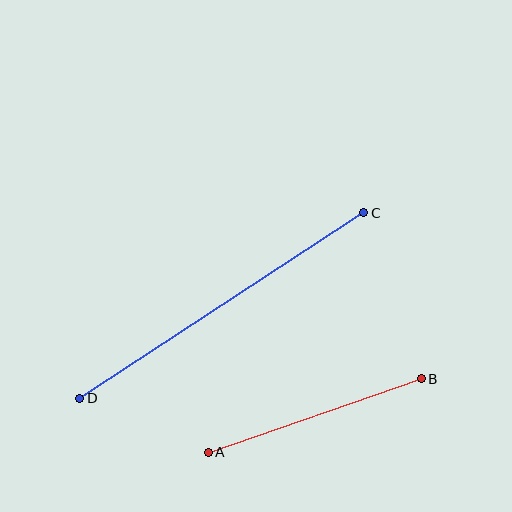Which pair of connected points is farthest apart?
Points C and D are farthest apart.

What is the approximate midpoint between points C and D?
The midpoint is at approximately (222, 306) pixels.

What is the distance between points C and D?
The distance is approximately 339 pixels.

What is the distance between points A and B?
The distance is approximately 225 pixels.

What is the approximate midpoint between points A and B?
The midpoint is at approximately (315, 416) pixels.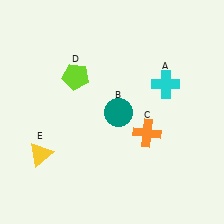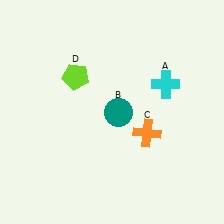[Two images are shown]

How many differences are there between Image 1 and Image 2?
There is 1 difference between the two images.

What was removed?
The yellow triangle (E) was removed in Image 2.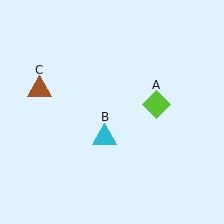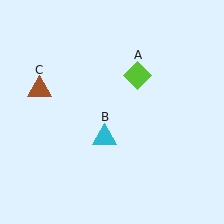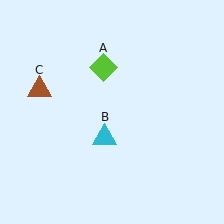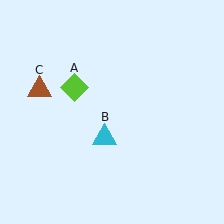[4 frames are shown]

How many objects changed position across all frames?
1 object changed position: lime diamond (object A).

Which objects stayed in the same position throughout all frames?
Cyan triangle (object B) and brown triangle (object C) remained stationary.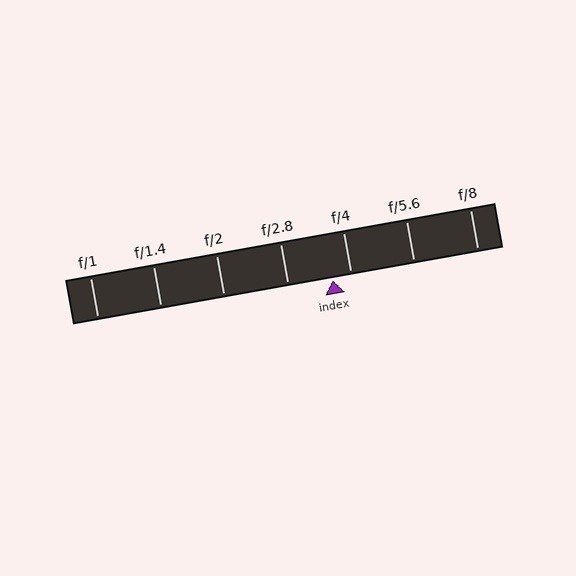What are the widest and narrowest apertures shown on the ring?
The widest aperture shown is f/1 and the narrowest is f/8.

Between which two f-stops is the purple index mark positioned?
The index mark is between f/2.8 and f/4.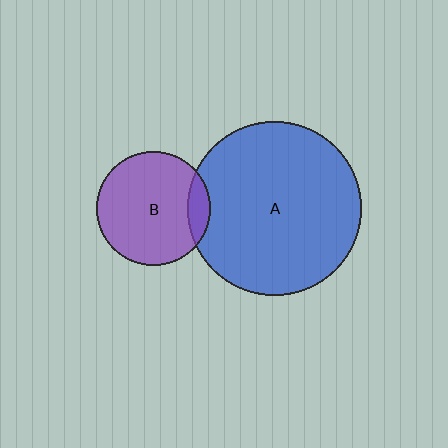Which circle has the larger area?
Circle A (blue).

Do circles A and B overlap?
Yes.